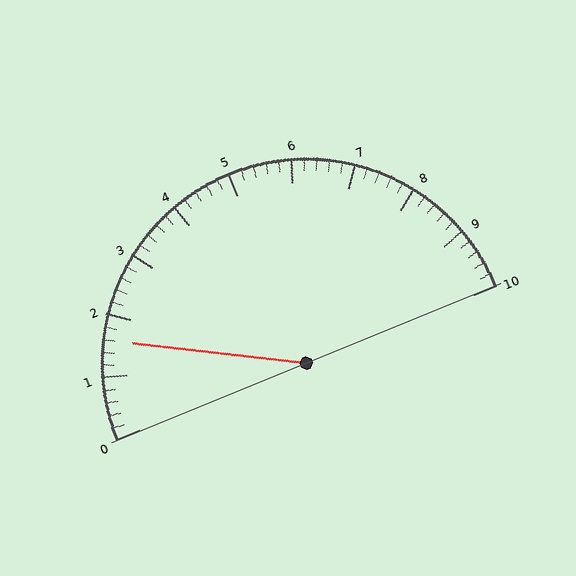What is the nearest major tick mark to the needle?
The nearest major tick mark is 2.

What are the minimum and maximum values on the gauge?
The gauge ranges from 0 to 10.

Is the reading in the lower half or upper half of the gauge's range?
The reading is in the lower half of the range (0 to 10).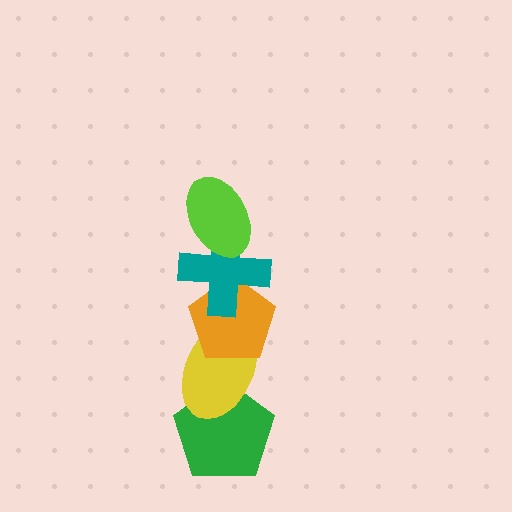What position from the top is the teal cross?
The teal cross is 2nd from the top.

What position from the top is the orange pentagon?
The orange pentagon is 3rd from the top.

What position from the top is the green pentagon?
The green pentagon is 5th from the top.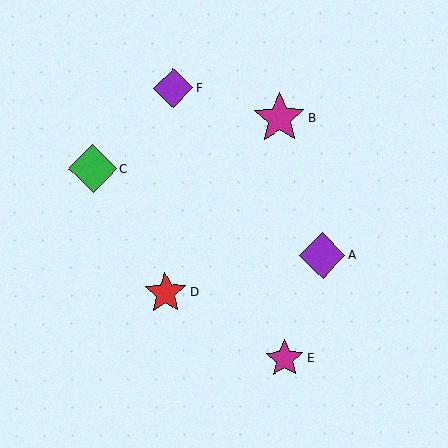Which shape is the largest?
The magenta star (labeled B) is the largest.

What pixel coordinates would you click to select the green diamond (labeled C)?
Click at (93, 169) to select the green diamond C.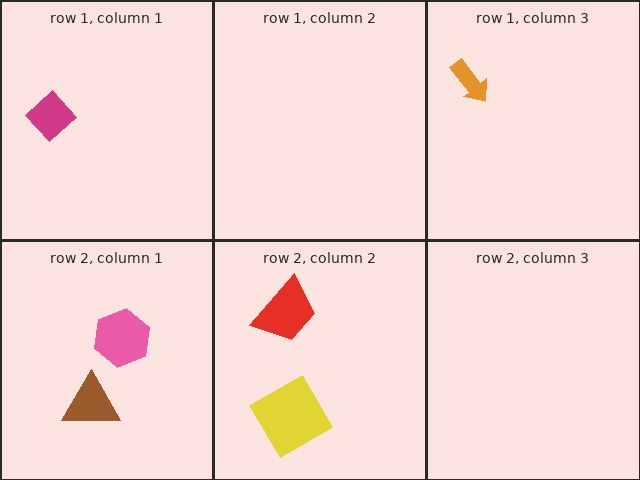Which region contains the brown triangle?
The row 2, column 1 region.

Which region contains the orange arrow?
The row 1, column 3 region.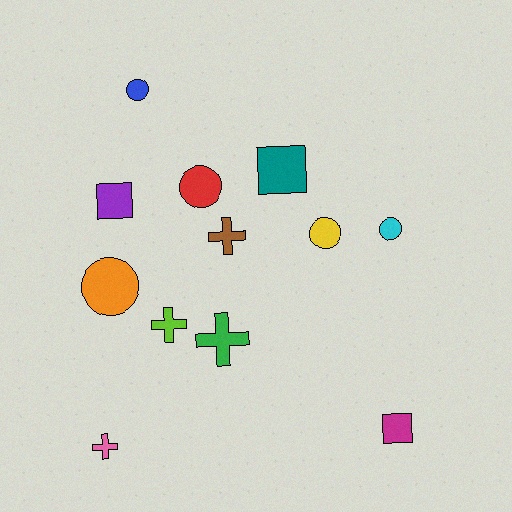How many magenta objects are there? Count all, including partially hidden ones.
There is 1 magenta object.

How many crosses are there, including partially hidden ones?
There are 4 crosses.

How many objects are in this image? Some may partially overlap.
There are 12 objects.